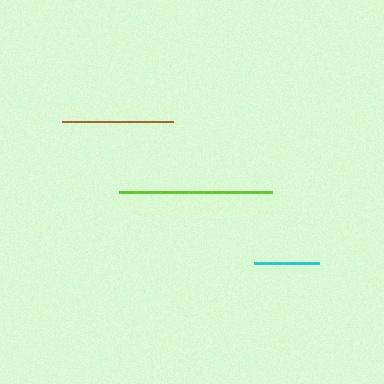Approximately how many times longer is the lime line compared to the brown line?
The lime line is approximately 1.4 times the length of the brown line.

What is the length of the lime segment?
The lime segment is approximately 153 pixels long.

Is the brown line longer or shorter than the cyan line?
The brown line is longer than the cyan line.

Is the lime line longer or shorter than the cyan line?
The lime line is longer than the cyan line.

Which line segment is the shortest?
The cyan line is the shortest at approximately 65 pixels.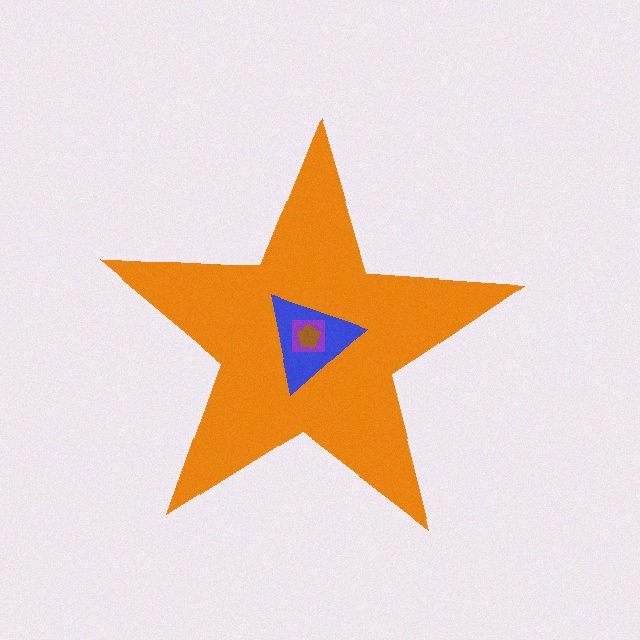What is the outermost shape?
The orange star.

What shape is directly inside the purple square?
The brown pentagon.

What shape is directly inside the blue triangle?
The purple square.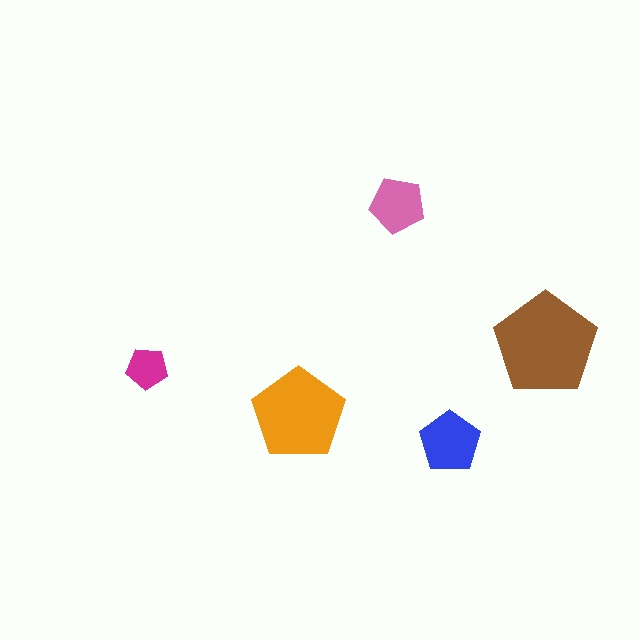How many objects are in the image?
There are 5 objects in the image.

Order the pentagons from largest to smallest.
the brown one, the orange one, the blue one, the pink one, the magenta one.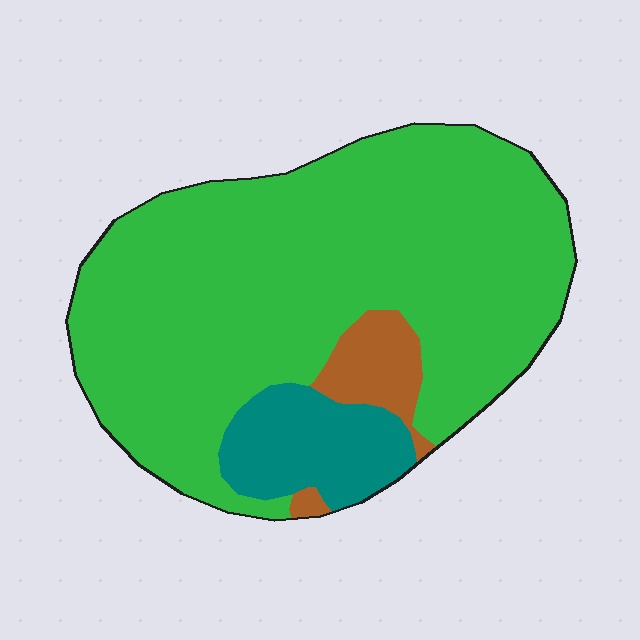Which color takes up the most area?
Green, at roughly 80%.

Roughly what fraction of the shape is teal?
Teal takes up less than a sixth of the shape.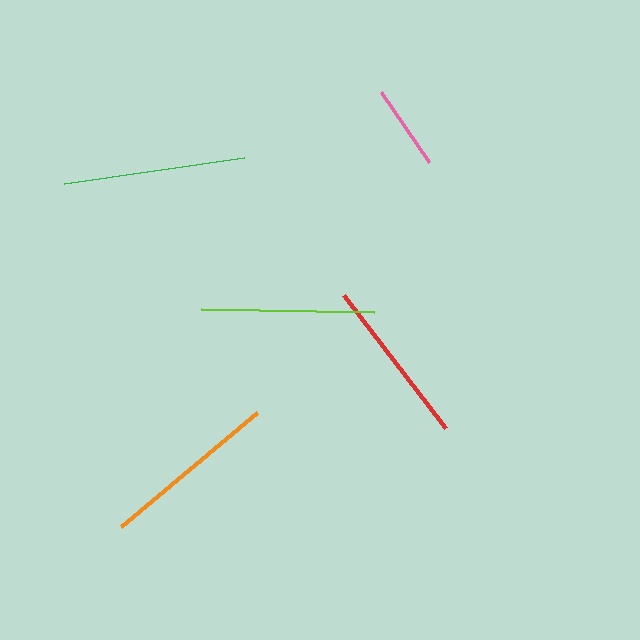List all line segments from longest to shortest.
From longest to shortest: green, orange, lime, red, pink.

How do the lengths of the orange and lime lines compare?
The orange and lime lines are approximately the same length.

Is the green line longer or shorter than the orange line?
The green line is longer than the orange line.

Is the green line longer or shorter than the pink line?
The green line is longer than the pink line.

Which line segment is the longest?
The green line is the longest at approximately 182 pixels.